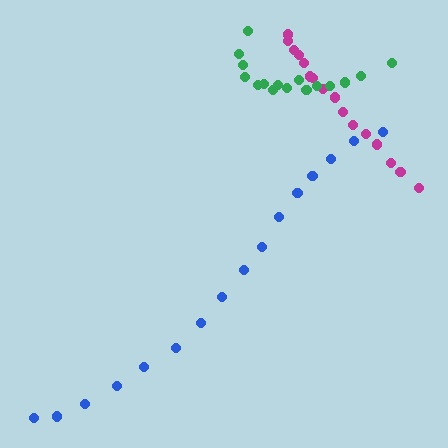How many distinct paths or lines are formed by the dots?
There are 3 distinct paths.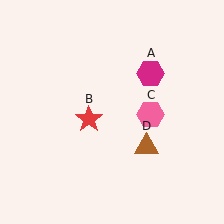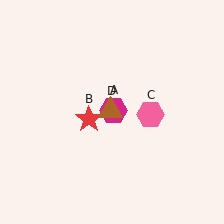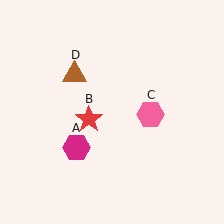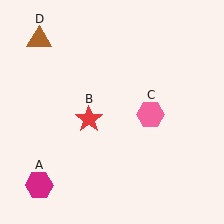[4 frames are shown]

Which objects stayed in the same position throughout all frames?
Red star (object B) and pink hexagon (object C) remained stationary.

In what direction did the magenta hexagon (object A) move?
The magenta hexagon (object A) moved down and to the left.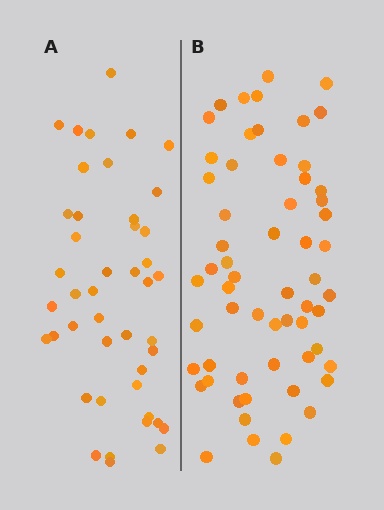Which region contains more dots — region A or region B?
Region B (the right region) has more dots.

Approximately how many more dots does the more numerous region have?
Region B has approximately 15 more dots than region A.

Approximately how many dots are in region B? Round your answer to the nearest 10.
About 60 dots.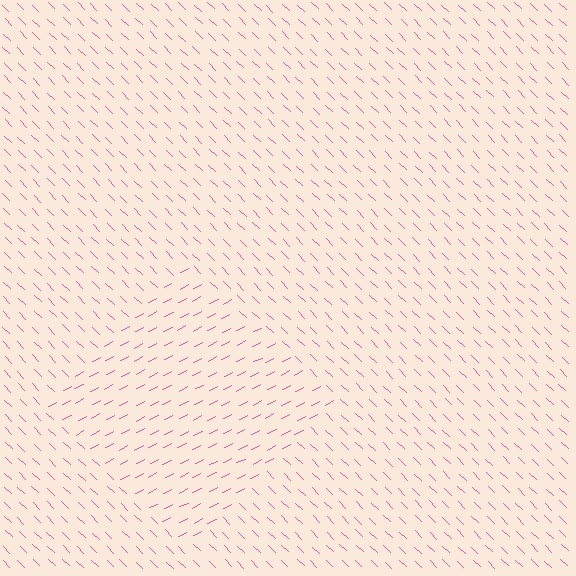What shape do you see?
I see a diamond.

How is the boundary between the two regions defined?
The boundary is defined purely by a change in line orientation (approximately 72 degrees difference). All lines are the same color and thickness.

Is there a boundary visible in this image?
Yes, there is a texture boundary formed by a change in line orientation.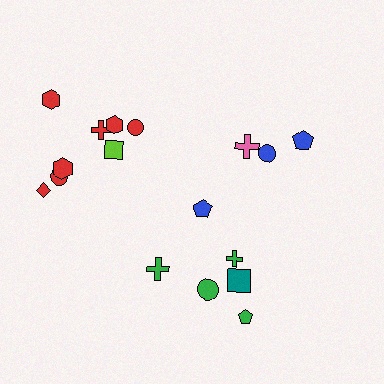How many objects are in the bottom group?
There are 6 objects.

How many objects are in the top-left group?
There are 8 objects.